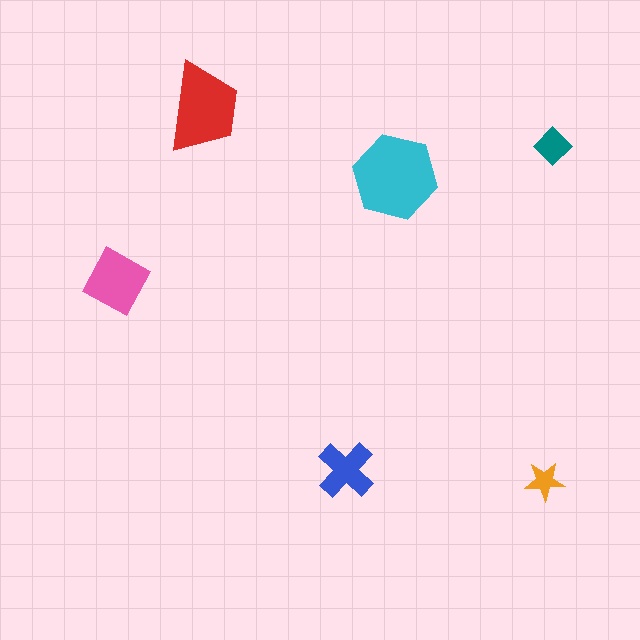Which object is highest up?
The red trapezoid is topmost.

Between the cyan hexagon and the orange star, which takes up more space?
The cyan hexagon.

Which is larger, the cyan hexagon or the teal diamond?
The cyan hexagon.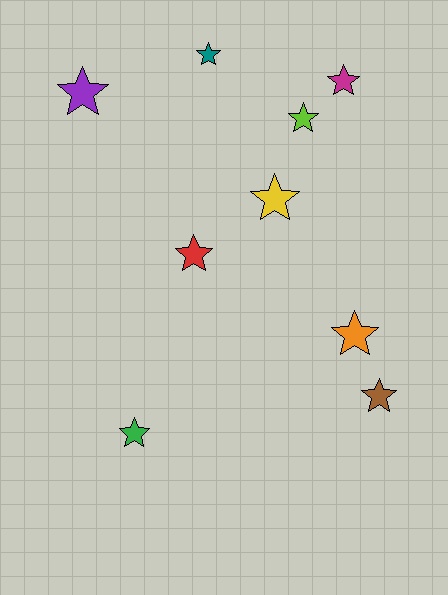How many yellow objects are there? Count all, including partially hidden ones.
There is 1 yellow object.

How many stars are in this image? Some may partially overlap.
There are 9 stars.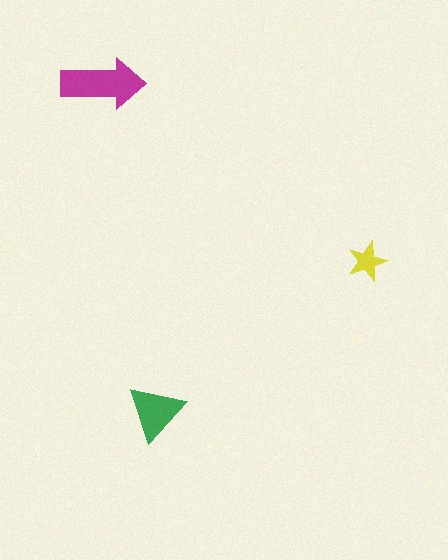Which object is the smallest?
The yellow star.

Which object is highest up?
The magenta arrow is topmost.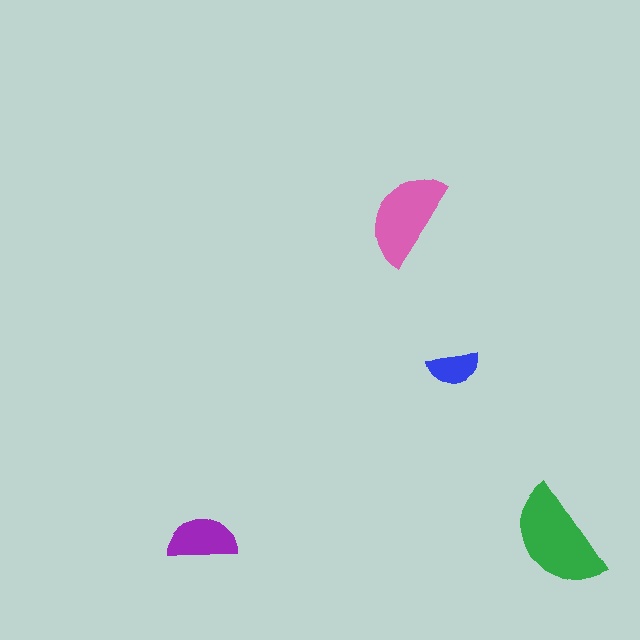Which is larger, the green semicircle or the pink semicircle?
The green one.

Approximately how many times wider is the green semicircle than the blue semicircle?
About 2 times wider.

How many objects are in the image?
There are 4 objects in the image.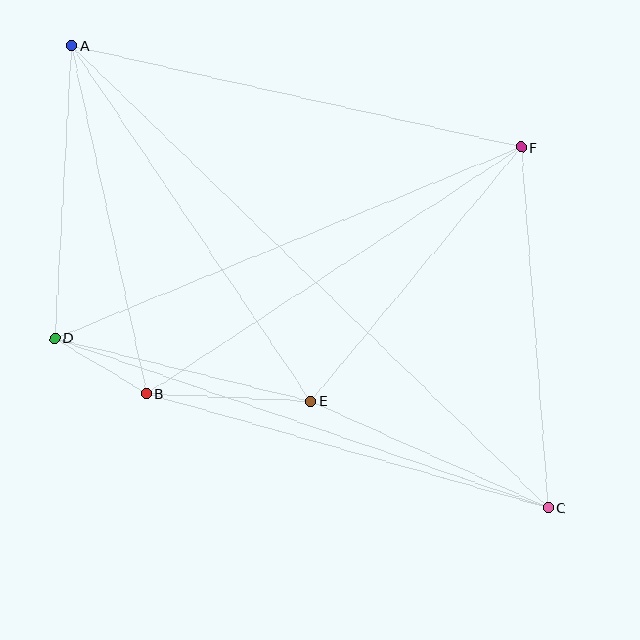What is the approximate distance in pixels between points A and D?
The distance between A and D is approximately 293 pixels.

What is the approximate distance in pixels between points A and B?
The distance between A and B is approximately 356 pixels.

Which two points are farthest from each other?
Points A and C are farthest from each other.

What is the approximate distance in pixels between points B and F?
The distance between B and F is approximately 449 pixels.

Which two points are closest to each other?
Points B and D are closest to each other.